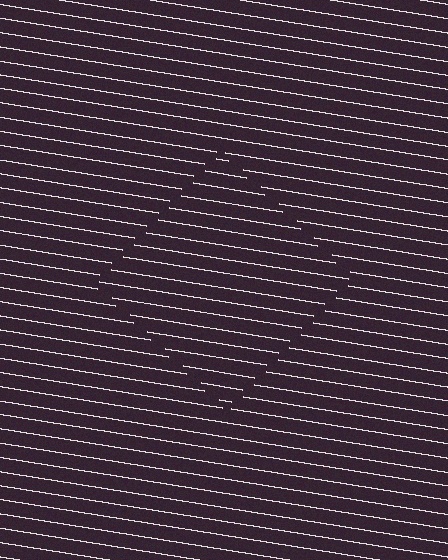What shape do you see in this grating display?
An illusory square. The interior of the shape contains the same grating, shifted by half a period — the contour is defined by the phase discontinuity where line-ends from the inner and outer gratings abut.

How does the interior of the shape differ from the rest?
The interior of the shape contains the same grating, shifted by half a period — the contour is defined by the phase discontinuity where line-ends from the inner and outer gratings abut.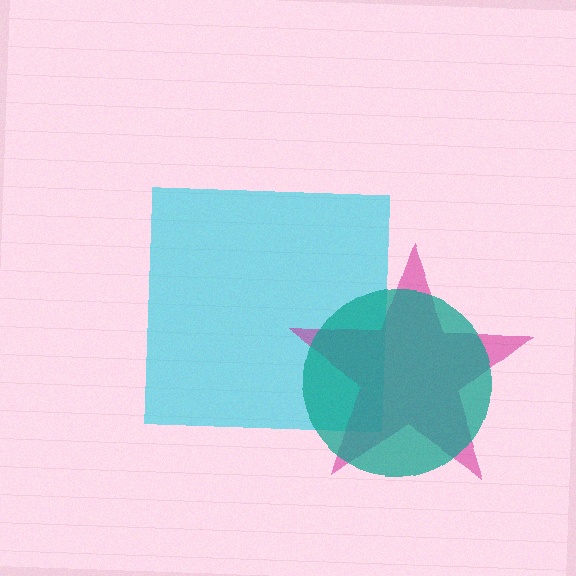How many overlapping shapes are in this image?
There are 3 overlapping shapes in the image.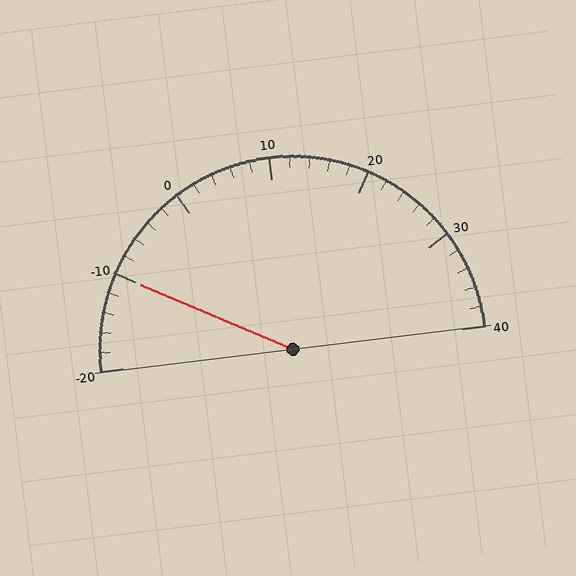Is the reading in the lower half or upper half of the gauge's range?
The reading is in the lower half of the range (-20 to 40).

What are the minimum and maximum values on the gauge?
The gauge ranges from -20 to 40.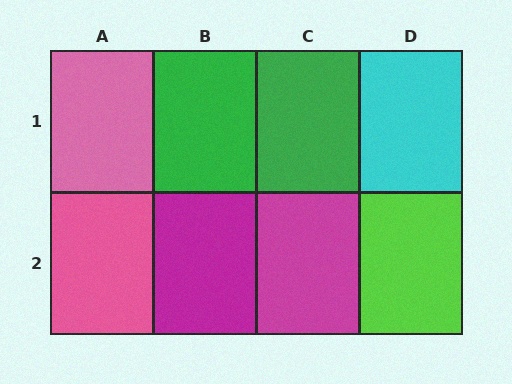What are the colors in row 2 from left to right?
Pink, magenta, magenta, lime.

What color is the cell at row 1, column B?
Green.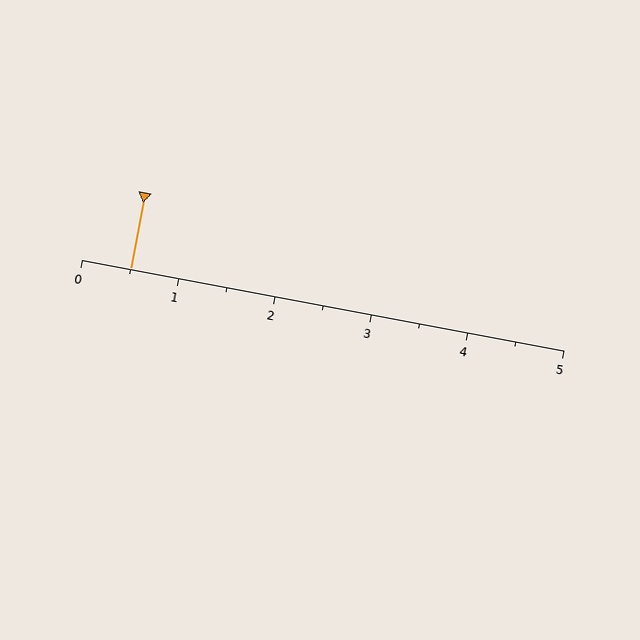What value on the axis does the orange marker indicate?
The marker indicates approximately 0.5.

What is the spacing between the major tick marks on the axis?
The major ticks are spaced 1 apart.